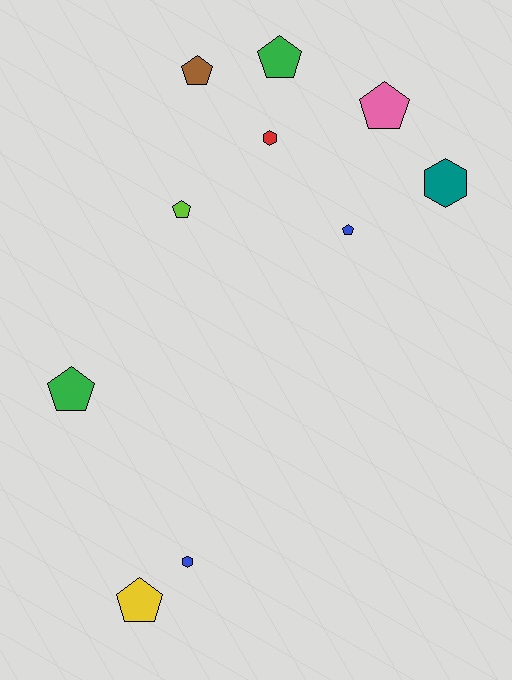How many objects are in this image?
There are 10 objects.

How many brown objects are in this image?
There is 1 brown object.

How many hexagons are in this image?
There are 3 hexagons.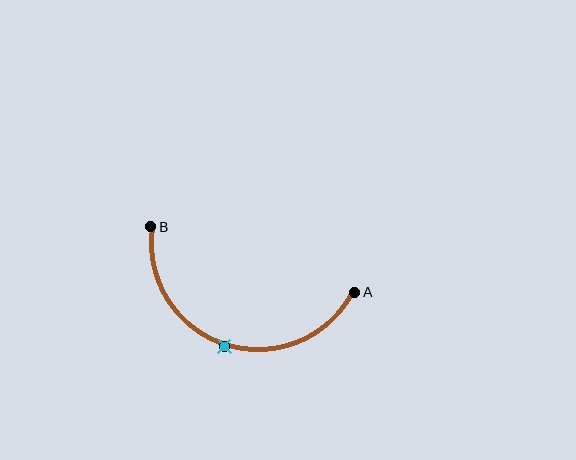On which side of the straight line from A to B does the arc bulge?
The arc bulges below the straight line connecting A and B.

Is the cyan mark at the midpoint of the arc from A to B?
Yes. The cyan mark lies on the arc at equal arc-length from both A and B — it is the arc midpoint.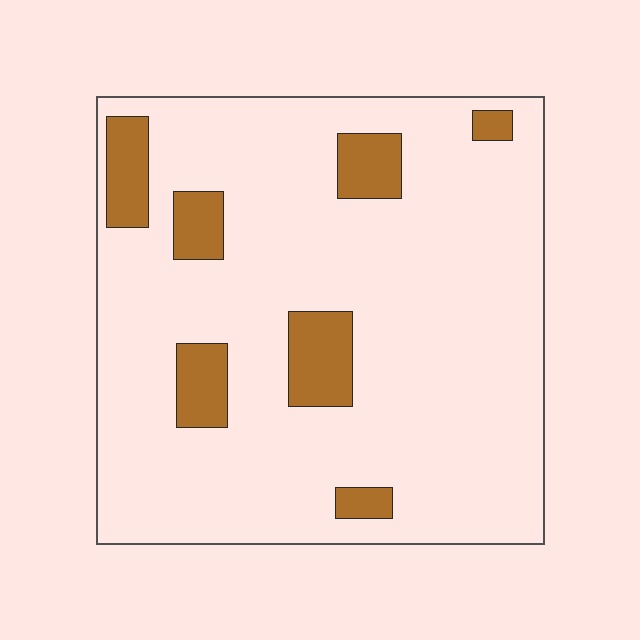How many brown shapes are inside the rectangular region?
7.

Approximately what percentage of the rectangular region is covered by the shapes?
Approximately 15%.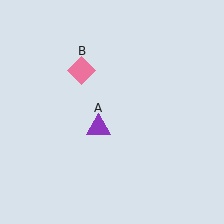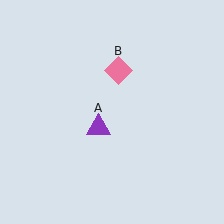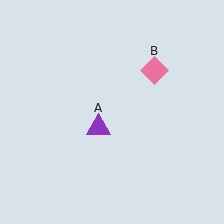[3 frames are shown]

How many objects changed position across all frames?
1 object changed position: pink diamond (object B).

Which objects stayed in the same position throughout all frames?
Purple triangle (object A) remained stationary.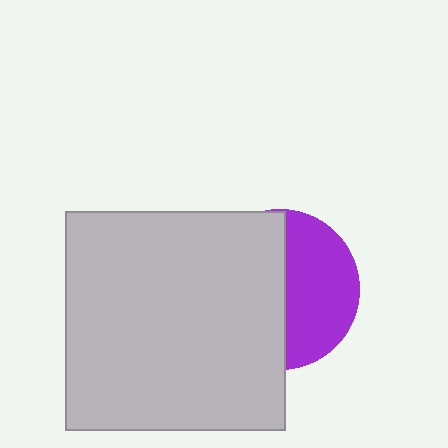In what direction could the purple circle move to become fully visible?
The purple circle could move right. That would shift it out from behind the light gray square entirely.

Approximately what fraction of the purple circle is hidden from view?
Roughly 54% of the purple circle is hidden behind the light gray square.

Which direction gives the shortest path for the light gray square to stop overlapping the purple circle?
Moving left gives the shortest separation.